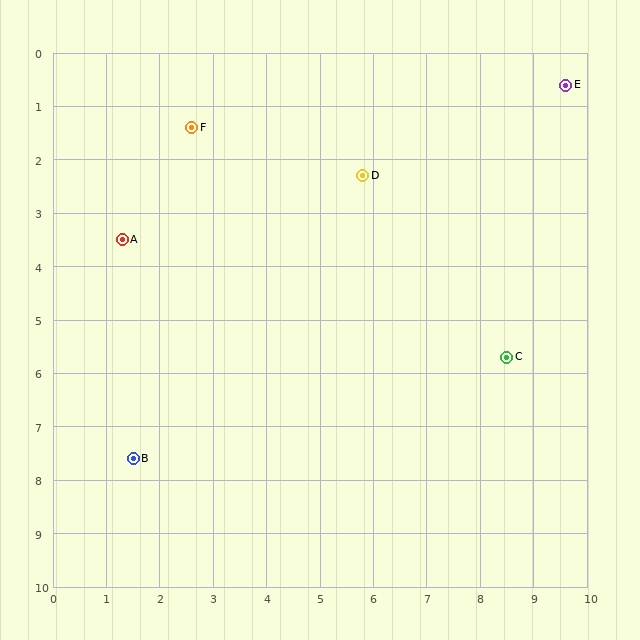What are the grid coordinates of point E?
Point E is at approximately (9.6, 0.6).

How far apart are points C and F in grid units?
Points C and F are about 7.3 grid units apart.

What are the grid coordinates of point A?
Point A is at approximately (1.3, 3.5).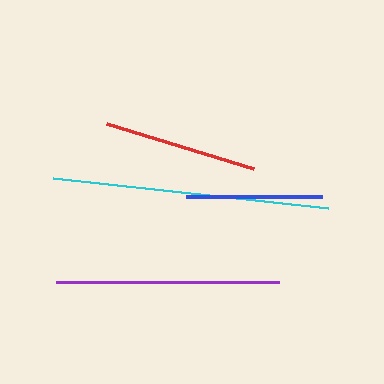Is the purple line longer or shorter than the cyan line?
The cyan line is longer than the purple line.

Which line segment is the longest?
The cyan line is the longest at approximately 276 pixels.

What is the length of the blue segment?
The blue segment is approximately 136 pixels long.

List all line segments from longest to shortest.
From longest to shortest: cyan, purple, red, blue.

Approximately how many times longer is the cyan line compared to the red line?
The cyan line is approximately 1.8 times the length of the red line.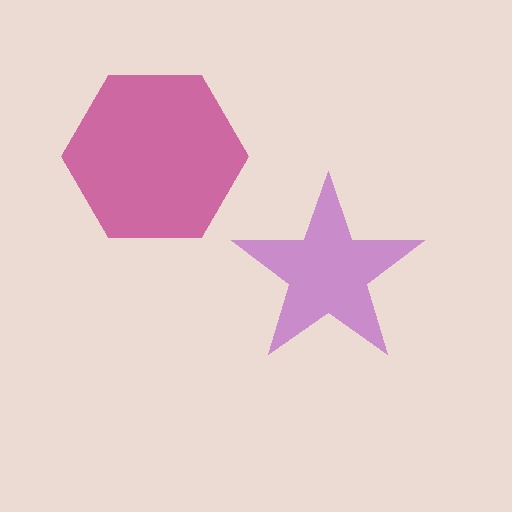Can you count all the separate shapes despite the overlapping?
Yes, there are 2 separate shapes.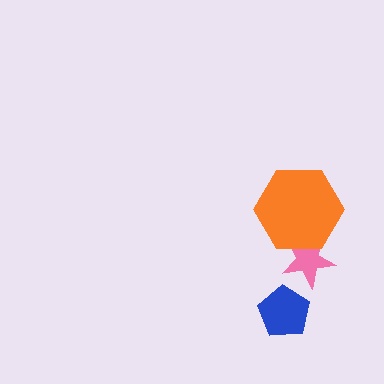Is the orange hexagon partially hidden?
No, no other shape covers it.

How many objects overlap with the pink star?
1 object overlaps with the pink star.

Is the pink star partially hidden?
Yes, it is partially covered by another shape.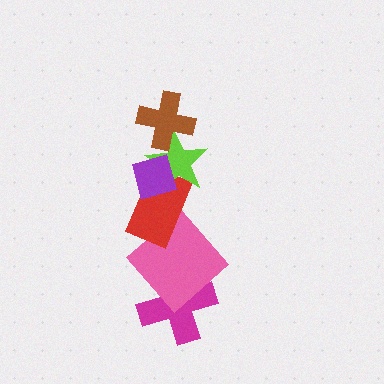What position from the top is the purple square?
The purple square is 2nd from the top.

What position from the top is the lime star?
The lime star is 3rd from the top.